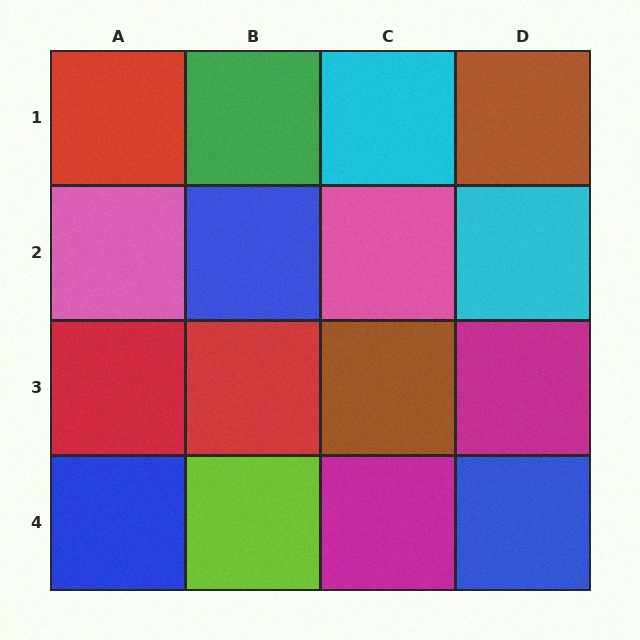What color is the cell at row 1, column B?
Green.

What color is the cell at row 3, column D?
Magenta.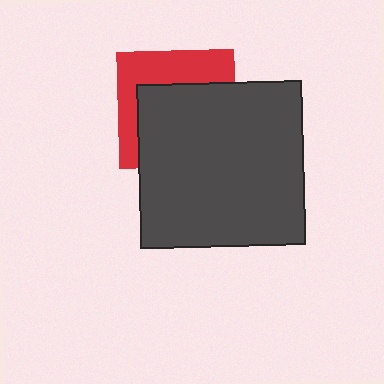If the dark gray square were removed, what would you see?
You would see the complete red square.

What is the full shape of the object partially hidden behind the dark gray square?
The partially hidden object is a red square.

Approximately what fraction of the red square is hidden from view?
Roughly 59% of the red square is hidden behind the dark gray square.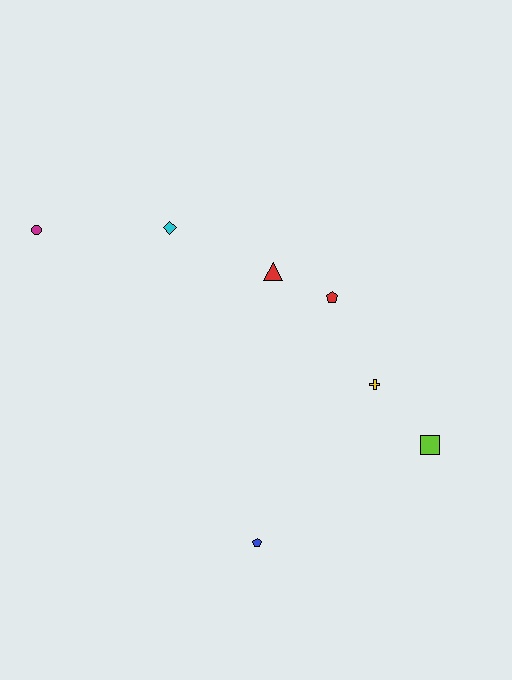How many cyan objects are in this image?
There is 1 cyan object.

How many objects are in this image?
There are 7 objects.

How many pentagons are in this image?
There are 2 pentagons.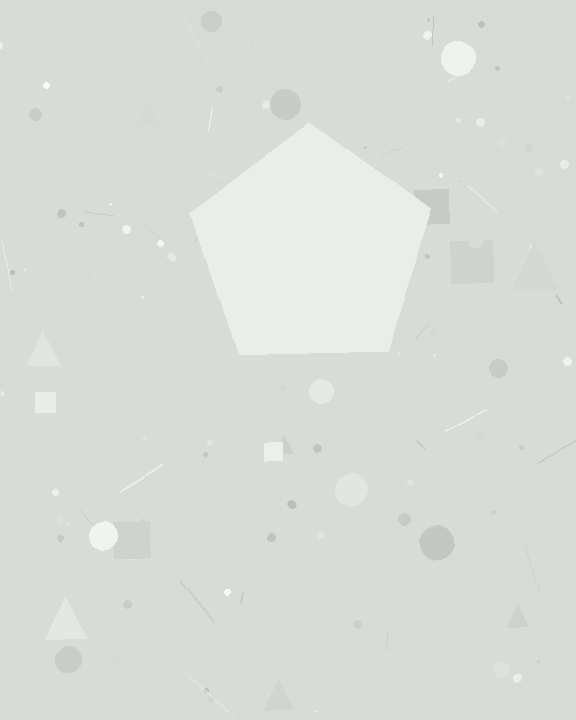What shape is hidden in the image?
A pentagon is hidden in the image.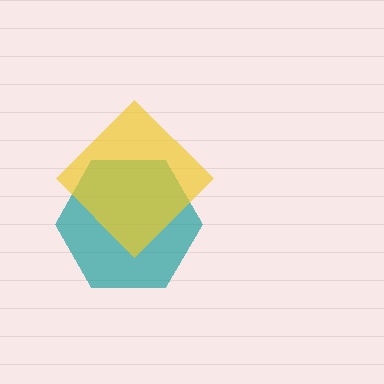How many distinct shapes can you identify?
There are 2 distinct shapes: a teal hexagon, a yellow diamond.